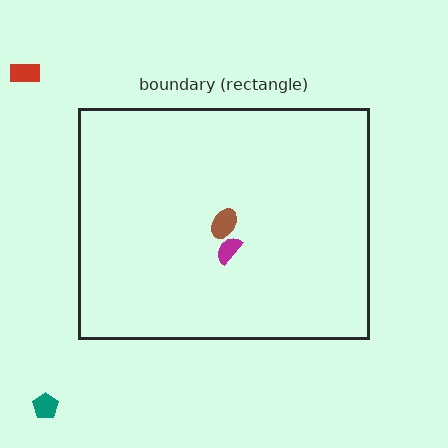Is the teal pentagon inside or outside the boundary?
Outside.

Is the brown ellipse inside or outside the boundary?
Inside.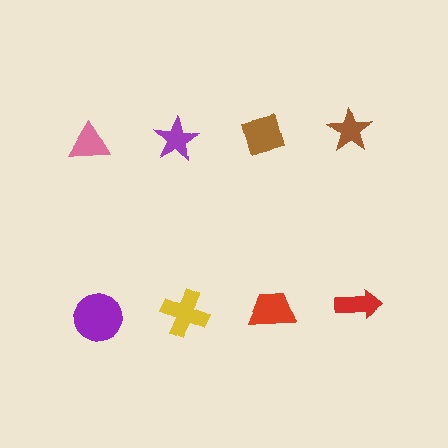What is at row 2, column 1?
A purple circle.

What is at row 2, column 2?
A yellow cross.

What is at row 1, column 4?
A brown star.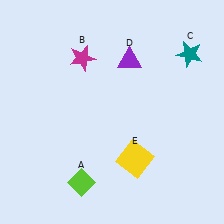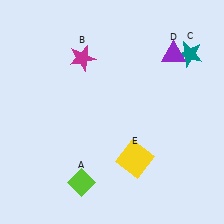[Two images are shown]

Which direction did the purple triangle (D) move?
The purple triangle (D) moved right.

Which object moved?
The purple triangle (D) moved right.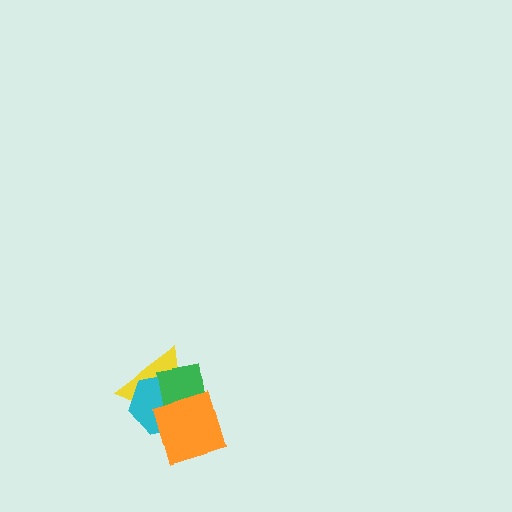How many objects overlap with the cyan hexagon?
3 objects overlap with the cyan hexagon.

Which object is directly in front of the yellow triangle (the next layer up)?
The cyan hexagon is directly in front of the yellow triangle.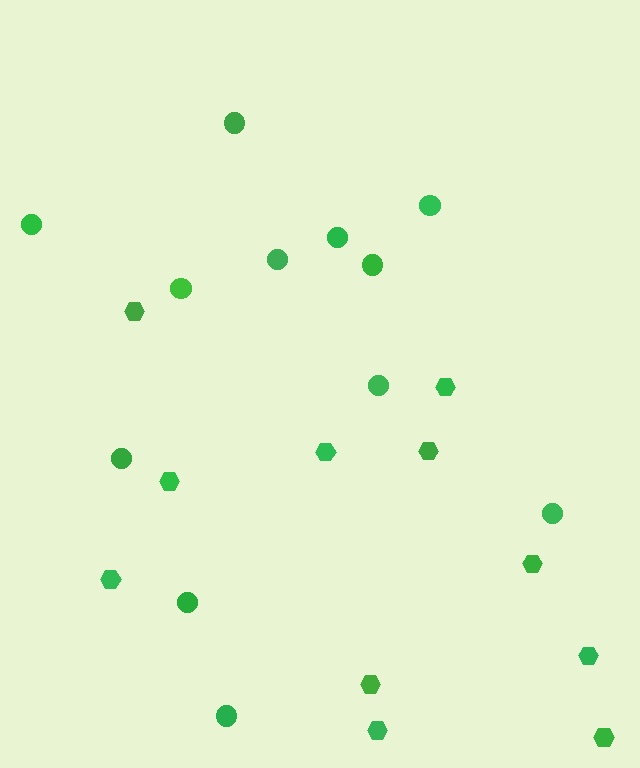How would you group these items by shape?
There are 2 groups: one group of circles (12) and one group of hexagons (11).